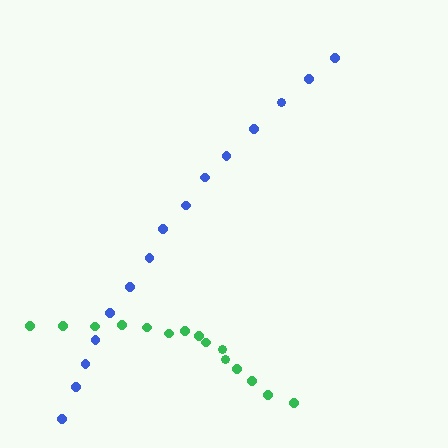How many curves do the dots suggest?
There are 2 distinct paths.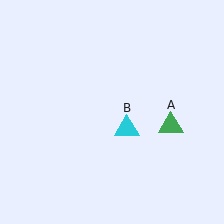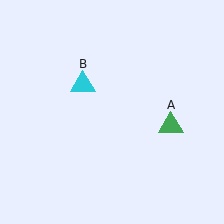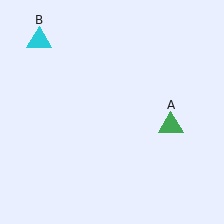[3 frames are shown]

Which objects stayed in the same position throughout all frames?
Green triangle (object A) remained stationary.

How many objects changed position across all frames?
1 object changed position: cyan triangle (object B).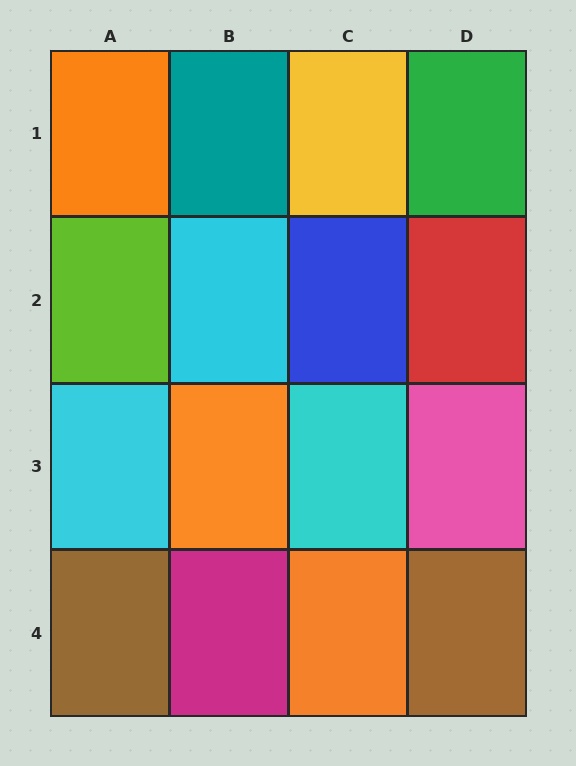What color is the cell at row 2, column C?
Blue.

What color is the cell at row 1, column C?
Yellow.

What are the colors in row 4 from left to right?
Brown, magenta, orange, brown.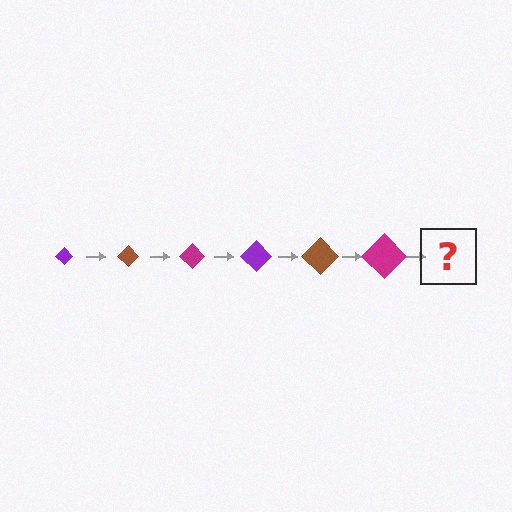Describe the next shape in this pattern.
It should be a purple diamond, larger than the previous one.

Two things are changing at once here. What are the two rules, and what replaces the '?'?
The two rules are that the diamond grows larger each step and the color cycles through purple, brown, and magenta. The '?' should be a purple diamond, larger than the previous one.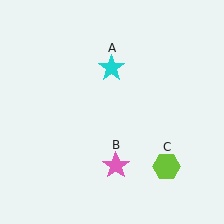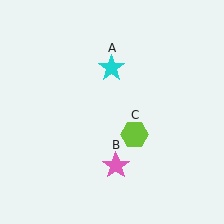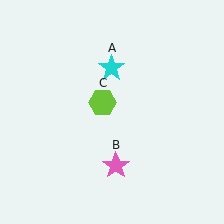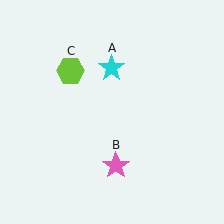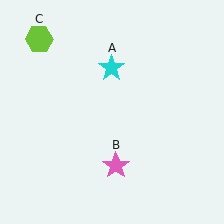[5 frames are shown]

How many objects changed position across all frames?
1 object changed position: lime hexagon (object C).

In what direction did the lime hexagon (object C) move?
The lime hexagon (object C) moved up and to the left.